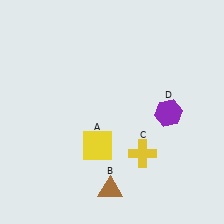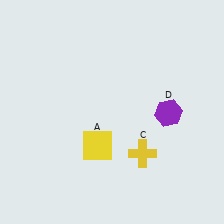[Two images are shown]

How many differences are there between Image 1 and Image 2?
There is 1 difference between the two images.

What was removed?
The brown triangle (B) was removed in Image 2.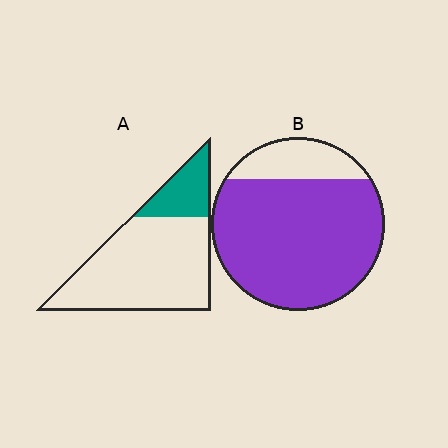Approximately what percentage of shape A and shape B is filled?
A is approximately 20% and B is approximately 80%.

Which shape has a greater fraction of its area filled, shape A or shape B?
Shape B.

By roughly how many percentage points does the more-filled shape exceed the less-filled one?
By roughly 60 percentage points (B over A).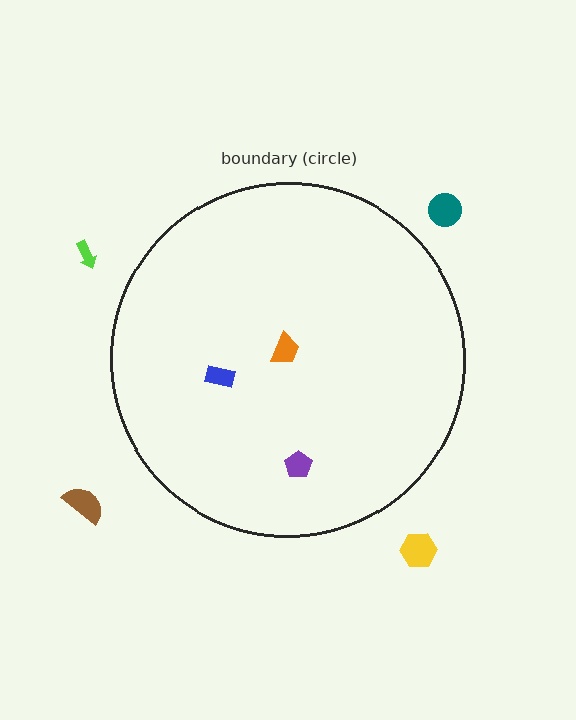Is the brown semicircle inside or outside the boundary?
Outside.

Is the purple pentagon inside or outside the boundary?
Inside.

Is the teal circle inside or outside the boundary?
Outside.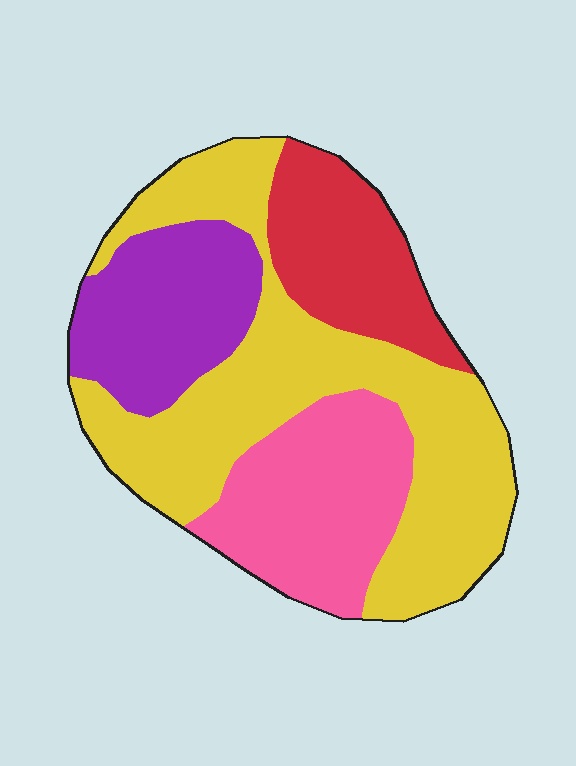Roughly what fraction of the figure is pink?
Pink covers about 20% of the figure.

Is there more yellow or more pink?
Yellow.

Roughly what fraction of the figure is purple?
Purple takes up about one sixth (1/6) of the figure.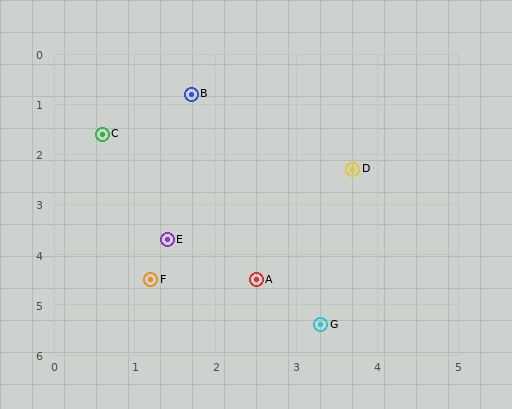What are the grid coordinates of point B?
Point B is at approximately (1.7, 0.8).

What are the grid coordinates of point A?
Point A is at approximately (2.5, 4.5).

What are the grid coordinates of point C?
Point C is at approximately (0.6, 1.6).